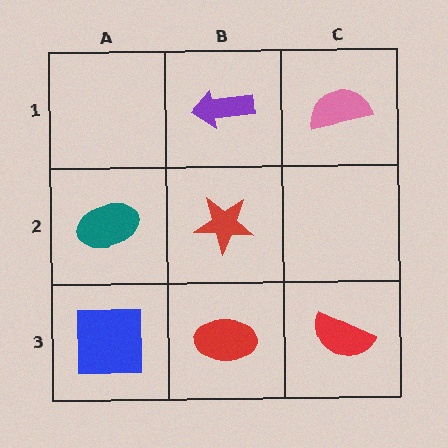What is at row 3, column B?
A red ellipse.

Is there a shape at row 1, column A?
No, that cell is empty.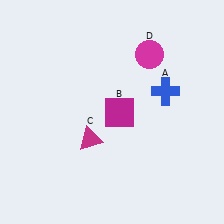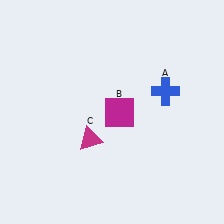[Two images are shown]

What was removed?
The magenta circle (D) was removed in Image 2.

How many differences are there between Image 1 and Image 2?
There is 1 difference between the two images.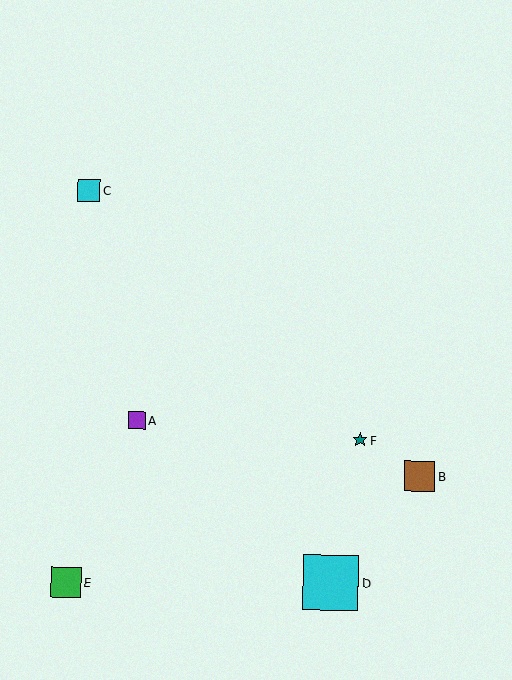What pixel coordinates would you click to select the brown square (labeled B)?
Click at (420, 476) to select the brown square B.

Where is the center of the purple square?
The center of the purple square is at (137, 421).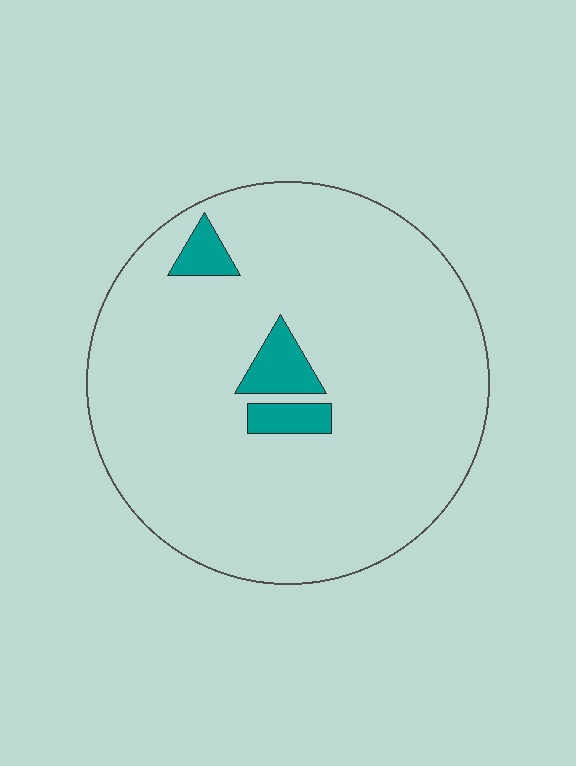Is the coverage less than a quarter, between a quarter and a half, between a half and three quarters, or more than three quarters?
Less than a quarter.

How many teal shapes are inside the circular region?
3.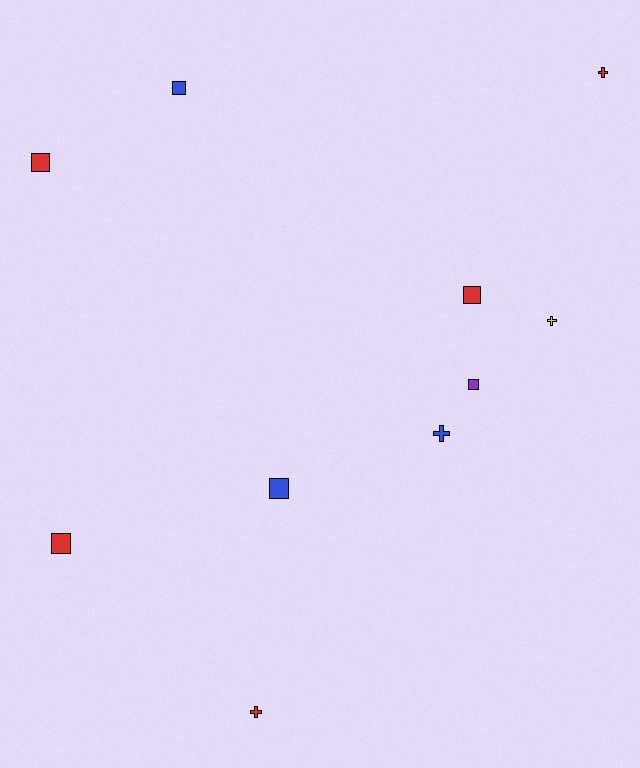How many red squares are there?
There are 3 red squares.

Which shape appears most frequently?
Square, with 6 objects.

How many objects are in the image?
There are 10 objects.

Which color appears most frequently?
Red, with 5 objects.